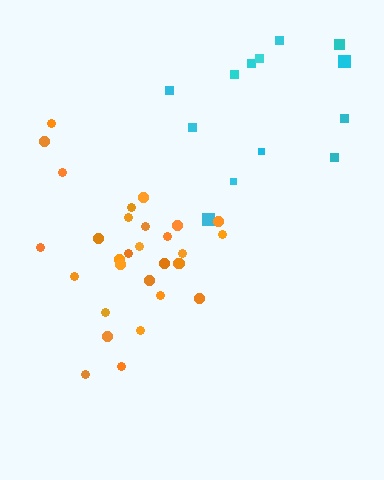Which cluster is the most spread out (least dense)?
Cyan.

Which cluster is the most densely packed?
Orange.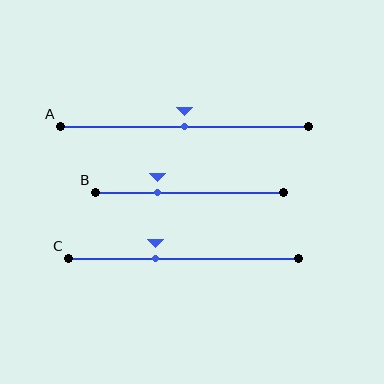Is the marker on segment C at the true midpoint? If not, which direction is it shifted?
No, the marker on segment C is shifted to the left by about 12% of the segment length.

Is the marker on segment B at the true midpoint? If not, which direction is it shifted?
No, the marker on segment B is shifted to the left by about 17% of the segment length.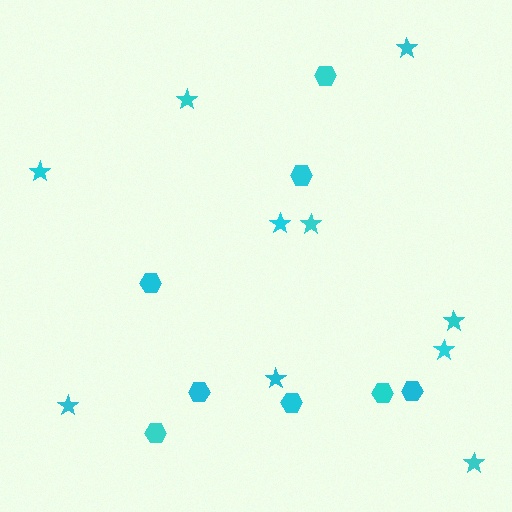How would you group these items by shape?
There are 2 groups: one group of hexagons (8) and one group of stars (10).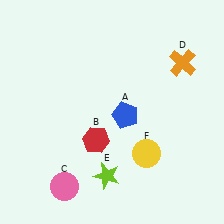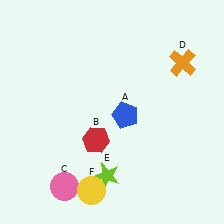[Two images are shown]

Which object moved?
The yellow circle (F) moved left.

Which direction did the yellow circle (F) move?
The yellow circle (F) moved left.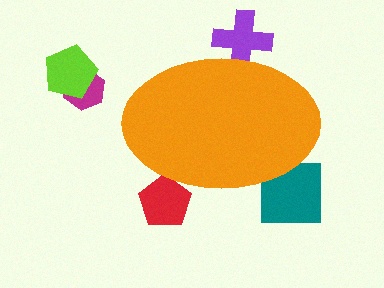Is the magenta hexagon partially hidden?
No, the magenta hexagon is fully visible.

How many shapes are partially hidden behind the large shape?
3 shapes are partially hidden.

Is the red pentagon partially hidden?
Yes, the red pentagon is partially hidden behind the orange ellipse.